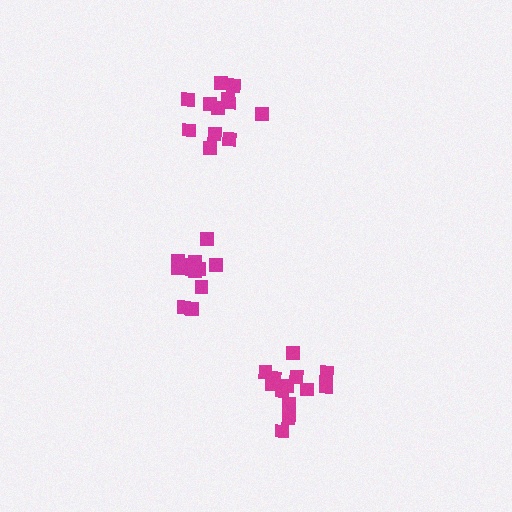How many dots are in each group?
Group 1: 12 dots, Group 2: 13 dots, Group 3: 12 dots (37 total).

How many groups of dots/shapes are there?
There are 3 groups.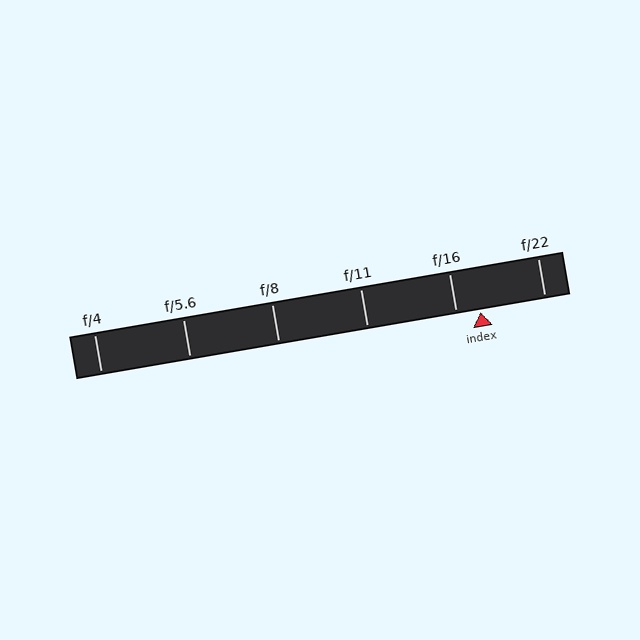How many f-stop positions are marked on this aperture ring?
There are 6 f-stop positions marked.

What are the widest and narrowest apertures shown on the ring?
The widest aperture shown is f/4 and the narrowest is f/22.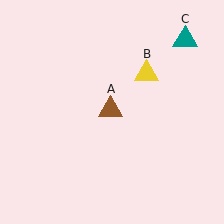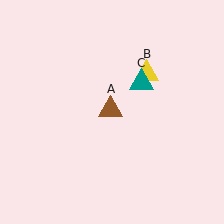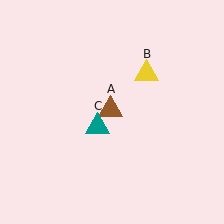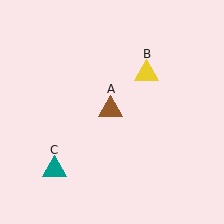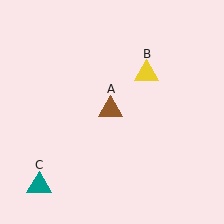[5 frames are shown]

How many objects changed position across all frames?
1 object changed position: teal triangle (object C).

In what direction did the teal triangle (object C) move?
The teal triangle (object C) moved down and to the left.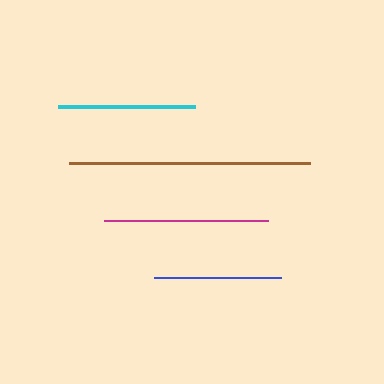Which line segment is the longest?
The brown line is the longest at approximately 242 pixels.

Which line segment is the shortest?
The blue line is the shortest at approximately 127 pixels.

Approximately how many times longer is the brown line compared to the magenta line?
The brown line is approximately 1.5 times the length of the magenta line.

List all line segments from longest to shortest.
From longest to shortest: brown, magenta, cyan, blue.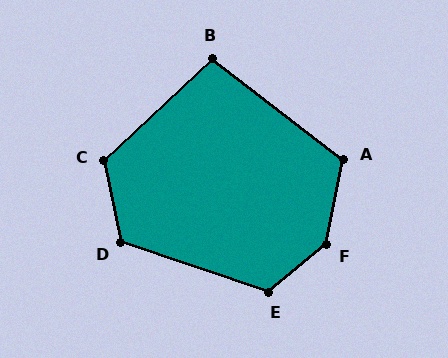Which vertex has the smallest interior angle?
B, at approximately 99 degrees.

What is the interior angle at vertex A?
Approximately 116 degrees (obtuse).